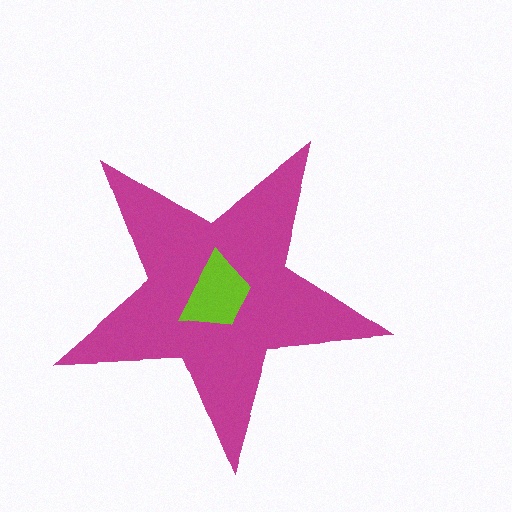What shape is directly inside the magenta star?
The lime trapezoid.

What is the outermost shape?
The magenta star.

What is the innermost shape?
The lime trapezoid.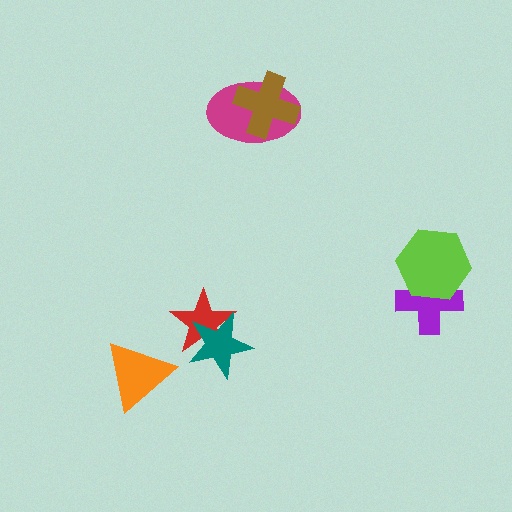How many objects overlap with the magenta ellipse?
1 object overlaps with the magenta ellipse.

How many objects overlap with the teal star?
1 object overlaps with the teal star.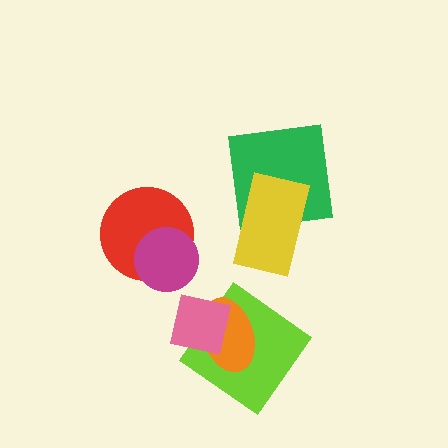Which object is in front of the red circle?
The magenta circle is in front of the red circle.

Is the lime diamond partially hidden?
Yes, it is partially covered by another shape.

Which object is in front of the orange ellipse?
The pink square is in front of the orange ellipse.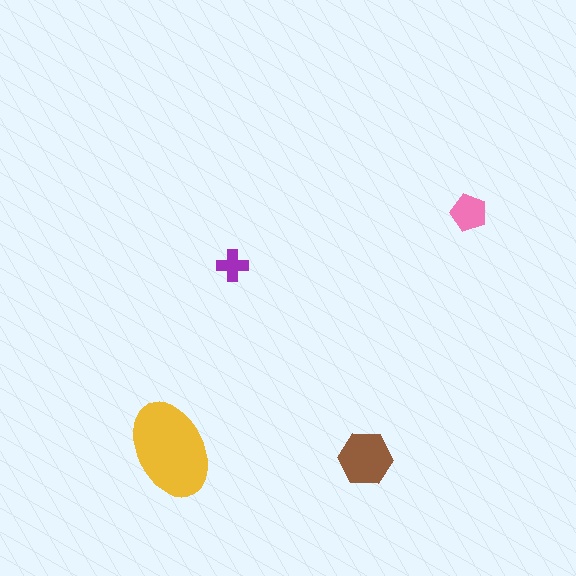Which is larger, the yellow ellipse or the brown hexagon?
The yellow ellipse.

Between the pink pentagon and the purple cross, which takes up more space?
The pink pentagon.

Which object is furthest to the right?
The pink pentagon is rightmost.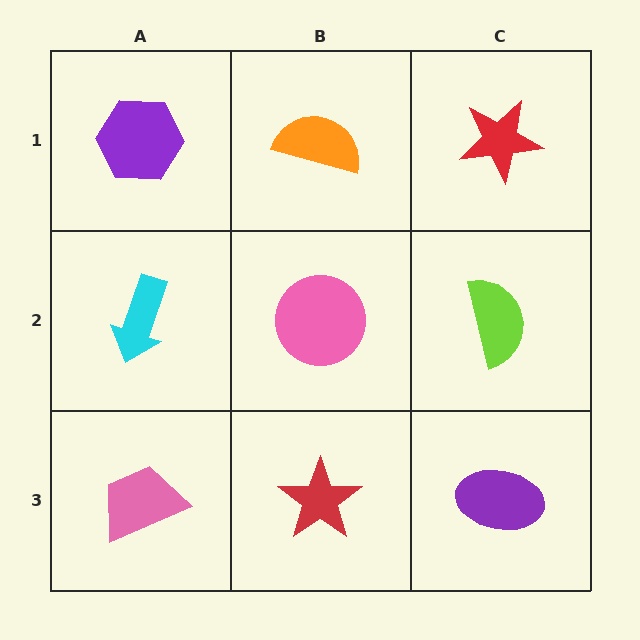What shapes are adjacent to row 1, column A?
A cyan arrow (row 2, column A), an orange semicircle (row 1, column B).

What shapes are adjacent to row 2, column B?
An orange semicircle (row 1, column B), a red star (row 3, column B), a cyan arrow (row 2, column A), a lime semicircle (row 2, column C).